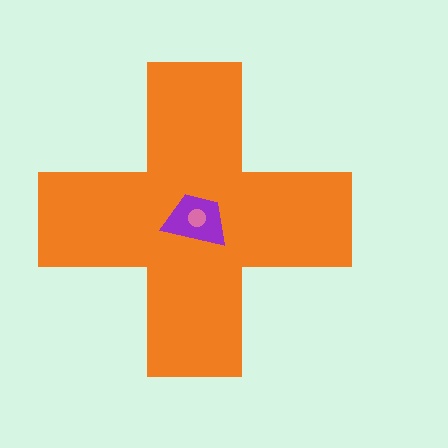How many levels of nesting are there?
3.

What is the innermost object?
The pink circle.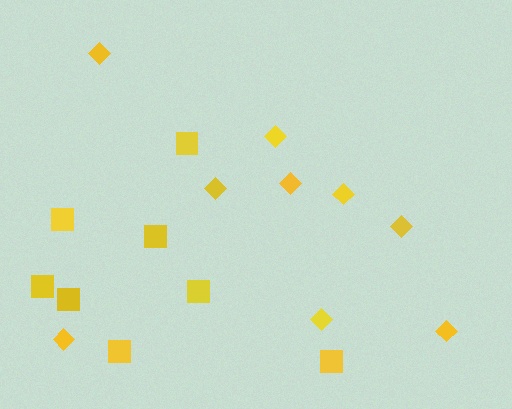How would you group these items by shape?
There are 2 groups: one group of diamonds (9) and one group of squares (8).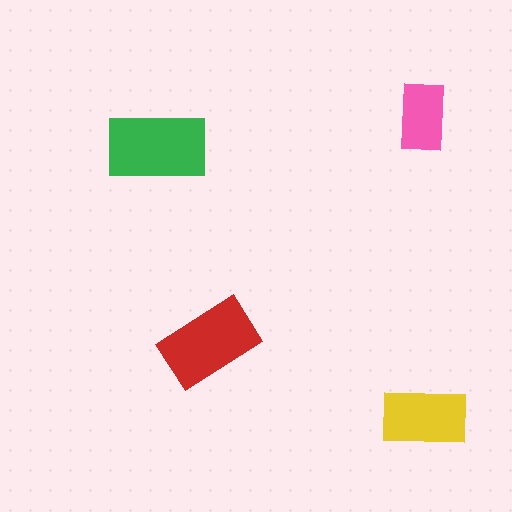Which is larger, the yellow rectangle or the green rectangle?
The green one.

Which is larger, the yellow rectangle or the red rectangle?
The red one.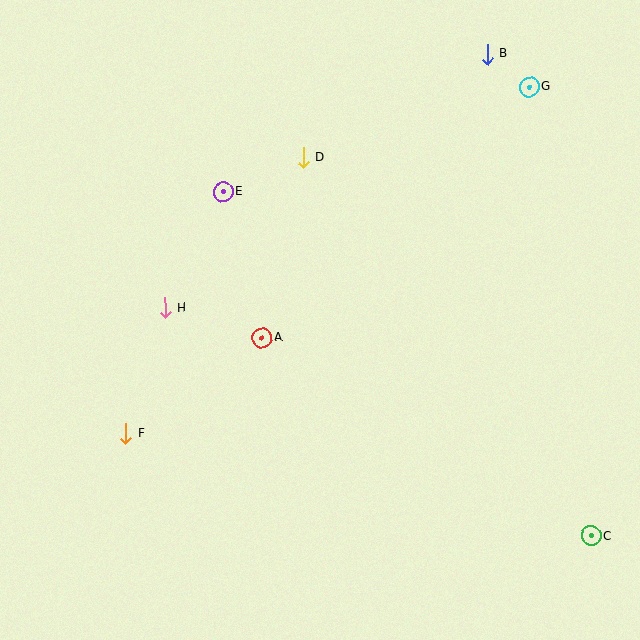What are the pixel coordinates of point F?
Point F is at (126, 433).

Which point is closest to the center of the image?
Point A at (262, 338) is closest to the center.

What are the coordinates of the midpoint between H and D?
The midpoint between H and D is at (234, 233).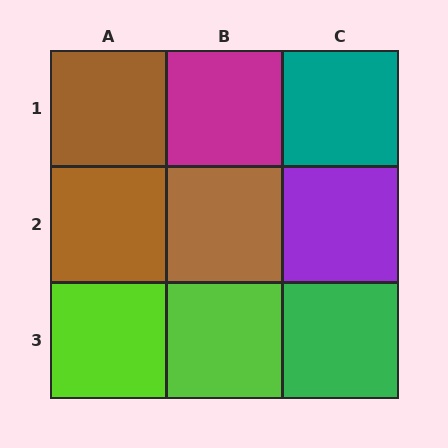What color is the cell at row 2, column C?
Purple.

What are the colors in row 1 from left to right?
Brown, magenta, teal.